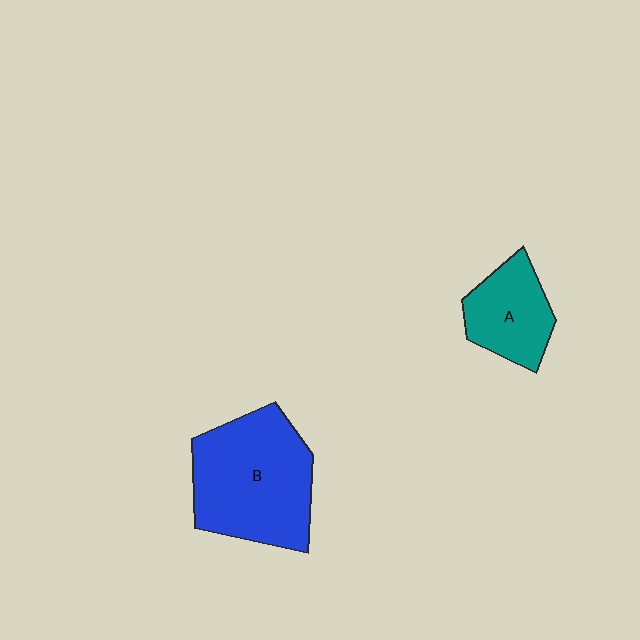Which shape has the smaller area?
Shape A (teal).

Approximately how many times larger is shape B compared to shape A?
Approximately 1.9 times.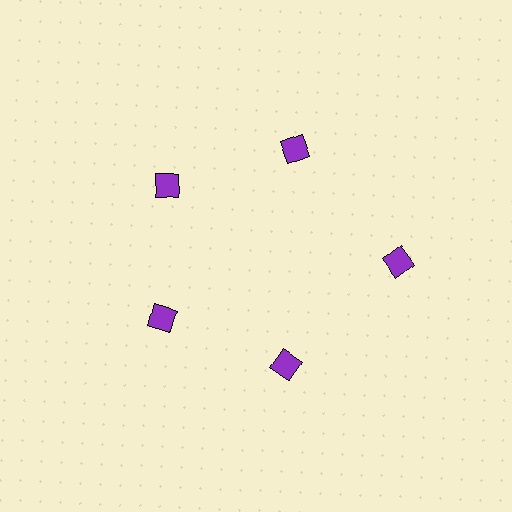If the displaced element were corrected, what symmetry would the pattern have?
It would have 5-fold rotational symmetry — the pattern would map onto itself every 72 degrees.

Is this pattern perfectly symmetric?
No. The 5 purple squares are arranged in a ring, but one element near the 3 o'clock position is pushed outward from the center, breaking the 5-fold rotational symmetry.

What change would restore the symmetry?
The symmetry would be restored by moving it inward, back onto the ring so that all 5 squares sit at equal angles and equal distance from the center.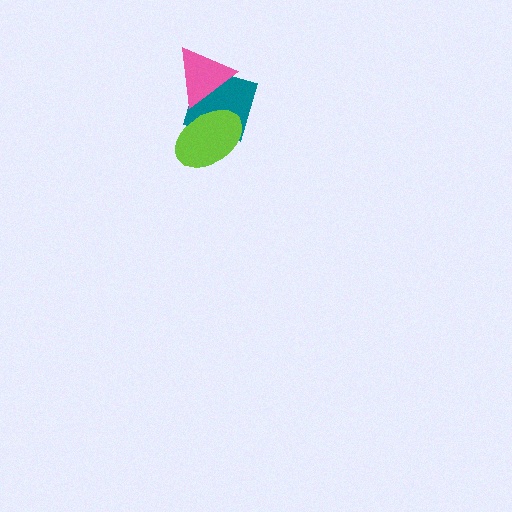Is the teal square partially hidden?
Yes, it is partially covered by another shape.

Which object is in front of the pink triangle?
The lime ellipse is in front of the pink triangle.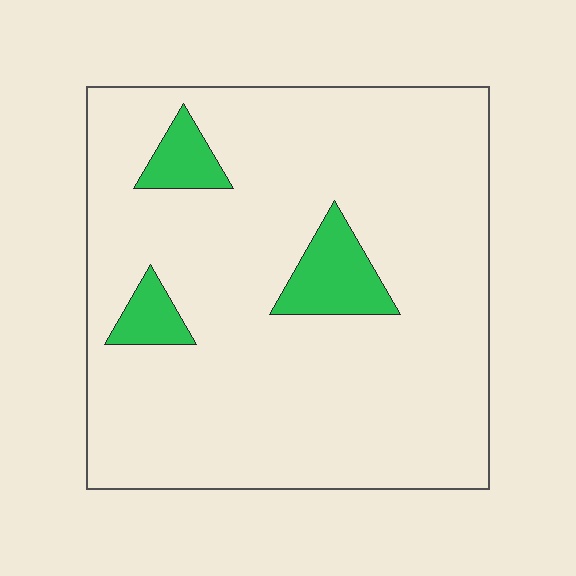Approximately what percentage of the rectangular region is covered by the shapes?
Approximately 10%.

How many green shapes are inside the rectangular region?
3.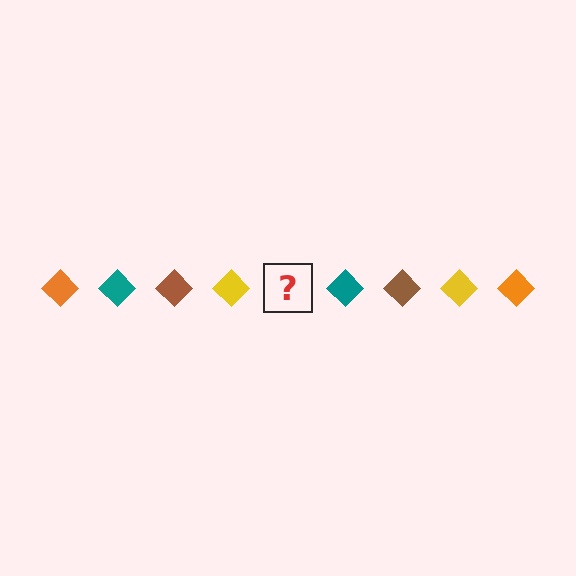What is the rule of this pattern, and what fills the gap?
The rule is that the pattern cycles through orange, teal, brown, yellow diamonds. The gap should be filled with an orange diamond.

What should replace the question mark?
The question mark should be replaced with an orange diamond.